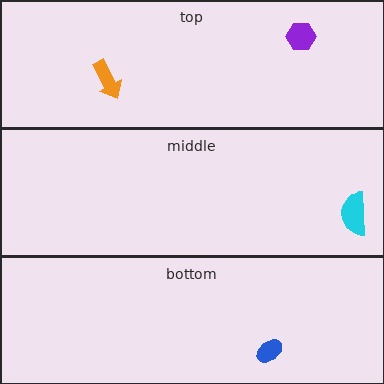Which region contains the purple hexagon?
The top region.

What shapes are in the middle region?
The cyan semicircle.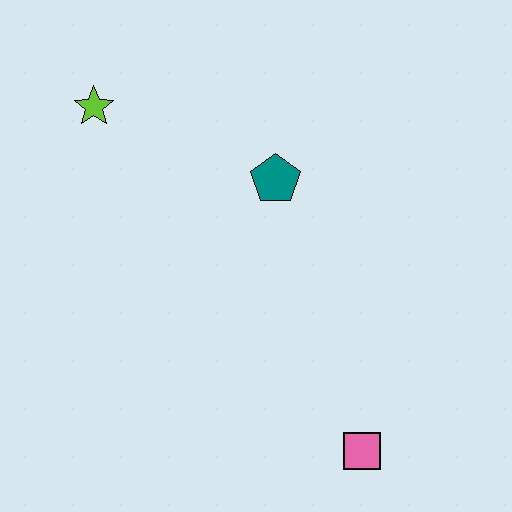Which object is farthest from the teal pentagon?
The pink square is farthest from the teal pentagon.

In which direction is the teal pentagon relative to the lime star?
The teal pentagon is to the right of the lime star.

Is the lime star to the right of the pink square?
No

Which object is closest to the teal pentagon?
The lime star is closest to the teal pentagon.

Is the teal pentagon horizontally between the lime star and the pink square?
Yes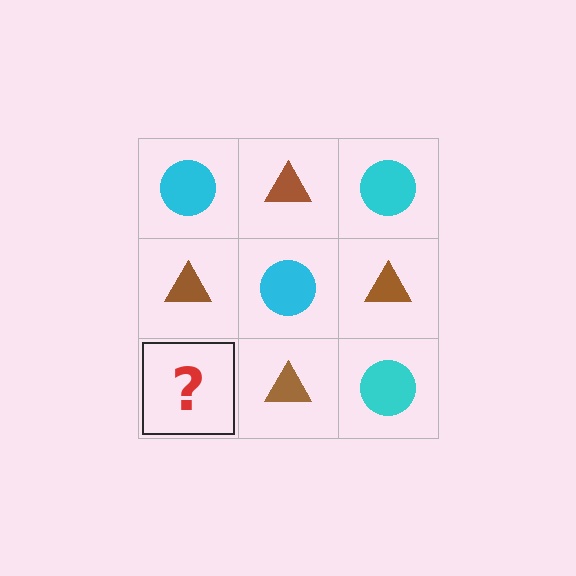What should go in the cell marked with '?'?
The missing cell should contain a cyan circle.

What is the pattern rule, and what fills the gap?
The rule is that it alternates cyan circle and brown triangle in a checkerboard pattern. The gap should be filled with a cyan circle.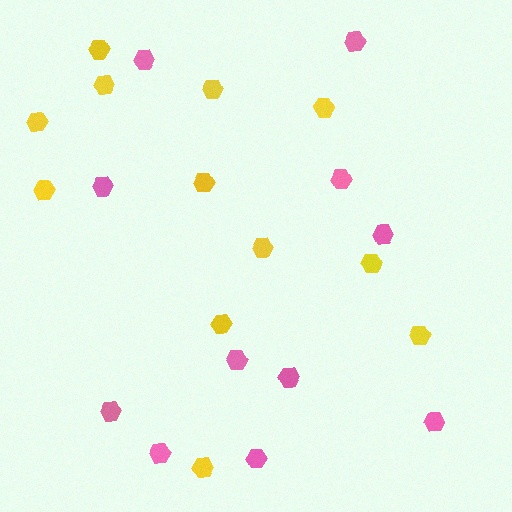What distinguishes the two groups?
There are 2 groups: one group of yellow hexagons (12) and one group of pink hexagons (11).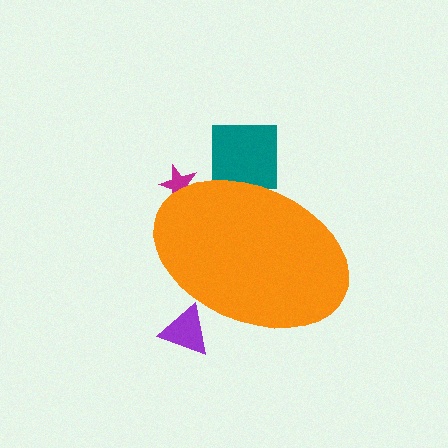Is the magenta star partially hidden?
Yes, the magenta star is partially hidden behind the orange ellipse.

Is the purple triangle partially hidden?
Yes, the purple triangle is partially hidden behind the orange ellipse.